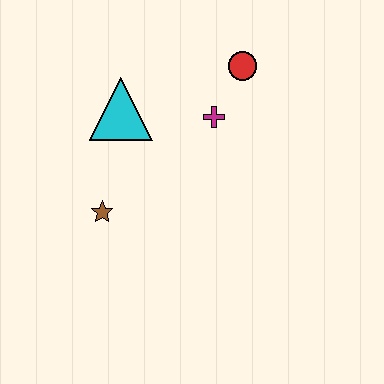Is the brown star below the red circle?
Yes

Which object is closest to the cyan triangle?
The magenta cross is closest to the cyan triangle.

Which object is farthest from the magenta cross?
The brown star is farthest from the magenta cross.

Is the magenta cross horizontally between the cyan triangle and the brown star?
No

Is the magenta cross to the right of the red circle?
No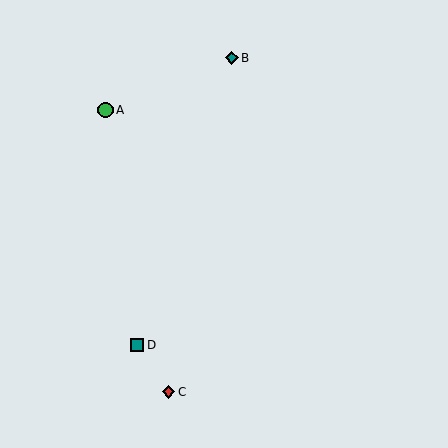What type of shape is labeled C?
Shape C is a red diamond.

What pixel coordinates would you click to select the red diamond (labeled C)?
Click at (168, 392) to select the red diamond C.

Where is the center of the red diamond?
The center of the red diamond is at (168, 392).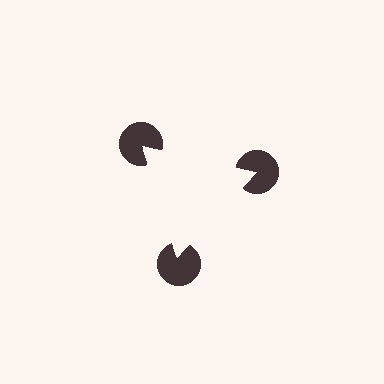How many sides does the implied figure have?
3 sides.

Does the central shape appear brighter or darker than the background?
It typically appears slightly brighter than the background, even though no actual brightness change is drawn.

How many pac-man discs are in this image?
There are 3 — one at each vertex of the illusory triangle.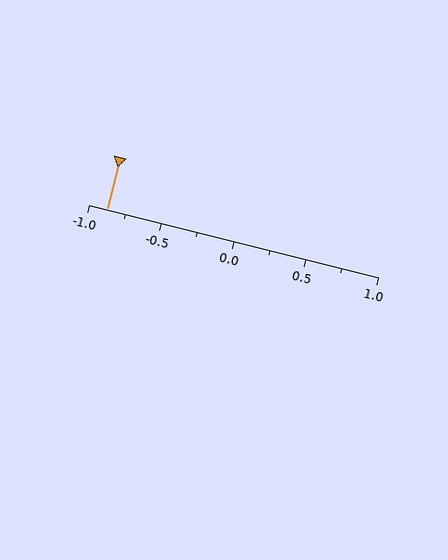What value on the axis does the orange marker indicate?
The marker indicates approximately -0.88.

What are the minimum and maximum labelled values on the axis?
The axis runs from -1.0 to 1.0.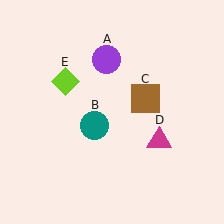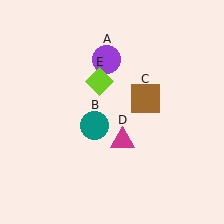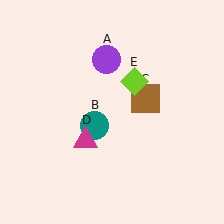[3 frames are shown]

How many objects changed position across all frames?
2 objects changed position: magenta triangle (object D), lime diamond (object E).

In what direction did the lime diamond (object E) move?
The lime diamond (object E) moved right.